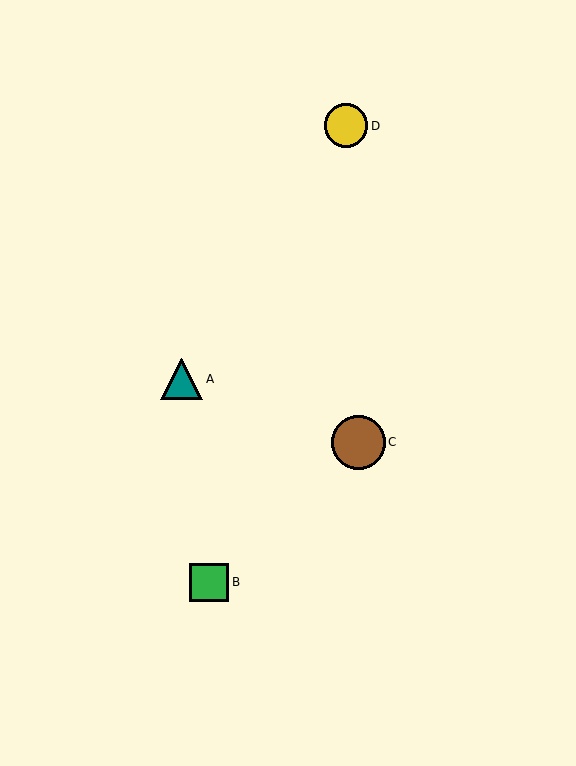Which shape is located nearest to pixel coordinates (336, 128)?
The yellow circle (labeled D) at (346, 126) is nearest to that location.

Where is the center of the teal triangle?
The center of the teal triangle is at (182, 379).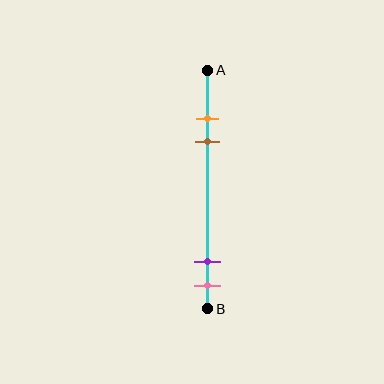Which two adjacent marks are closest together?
The orange and brown marks are the closest adjacent pair.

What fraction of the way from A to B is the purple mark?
The purple mark is approximately 80% (0.8) of the way from A to B.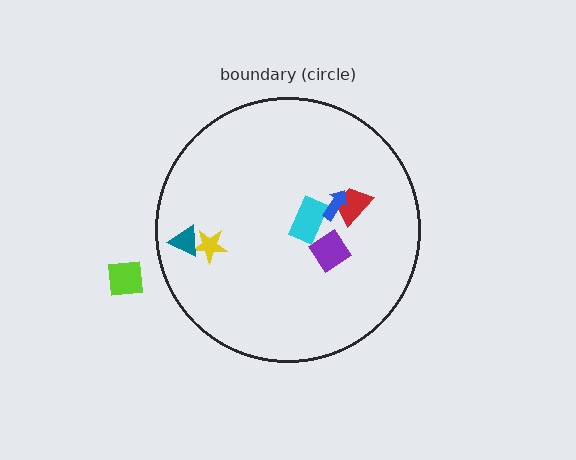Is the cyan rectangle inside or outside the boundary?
Inside.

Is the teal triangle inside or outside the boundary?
Inside.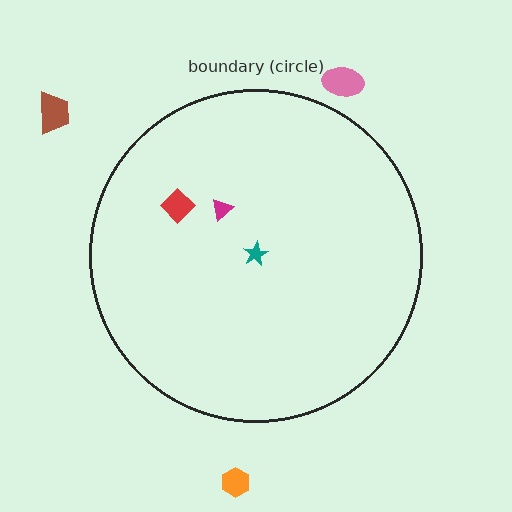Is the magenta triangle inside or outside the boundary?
Inside.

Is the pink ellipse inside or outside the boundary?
Outside.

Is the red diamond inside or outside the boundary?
Inside.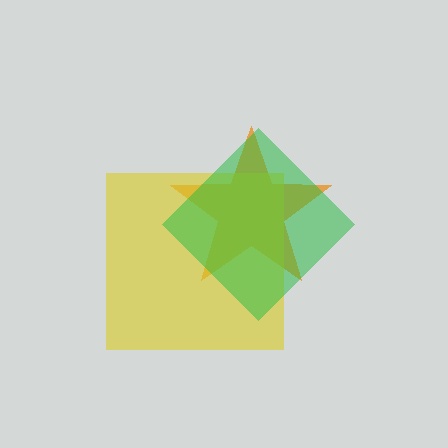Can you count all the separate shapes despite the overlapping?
Yes, there are 3 separate shapes.